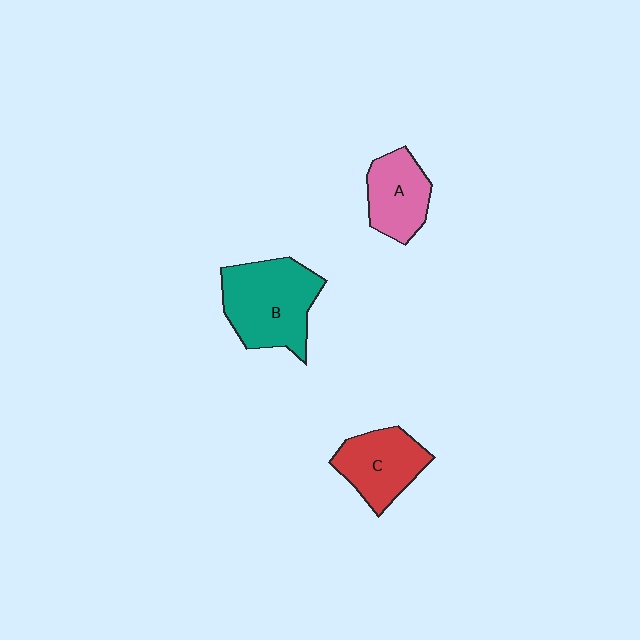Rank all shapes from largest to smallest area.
From largest to smallest: B (teal), C (red), A (pink).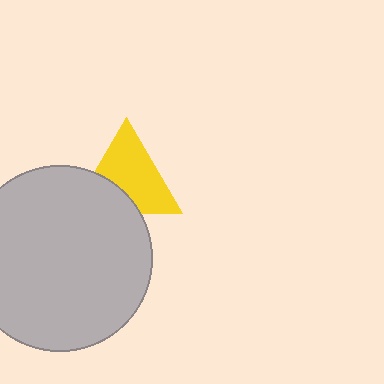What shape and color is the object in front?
The object in front is a light gray circle.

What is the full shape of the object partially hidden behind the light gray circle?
The partially hidden object is a yellow triangle.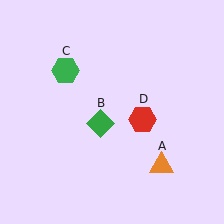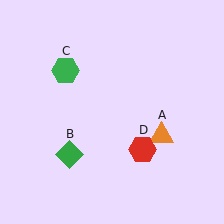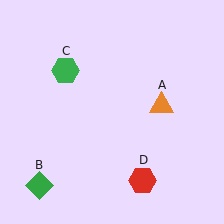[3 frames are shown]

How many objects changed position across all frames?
3 objects changed position: orange triangle (object A), green diamond (object B), red hexagon (object D).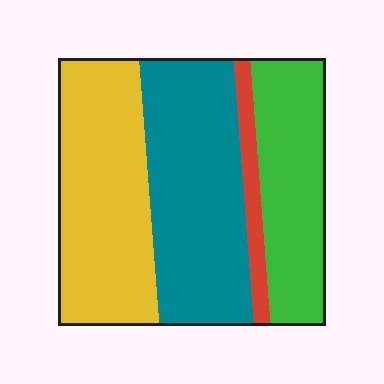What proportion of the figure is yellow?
Yellow takes up about one third (1/3) of the figure.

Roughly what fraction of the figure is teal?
Teal takes up about one third (1/3) of the figure.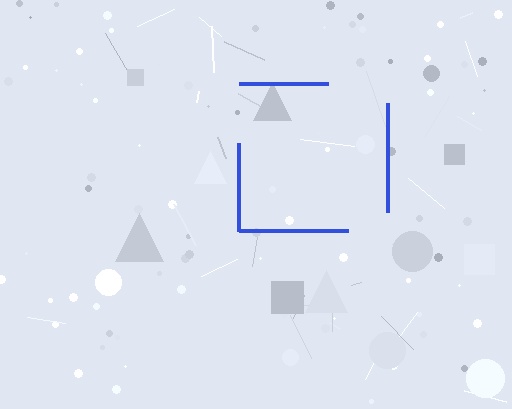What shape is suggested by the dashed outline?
The dashed outline suggests a square.